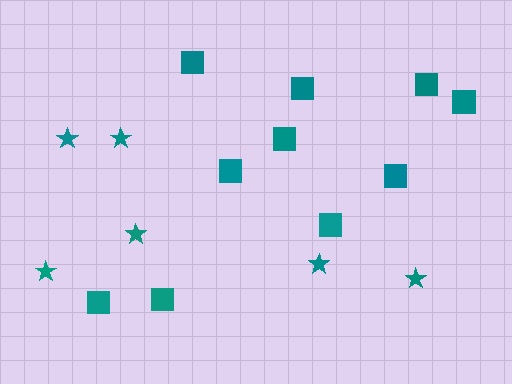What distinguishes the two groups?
There are 2 groups: one group of stars (6) and one group of squares (10).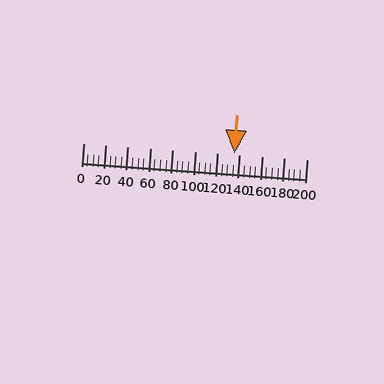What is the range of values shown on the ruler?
The ruler shows values from 0 to 200.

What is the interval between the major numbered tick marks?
The major tick marks are spaced 20 units apart.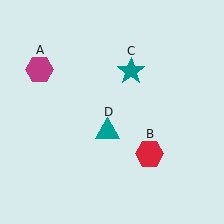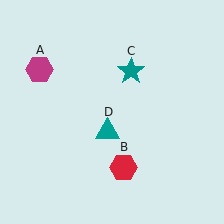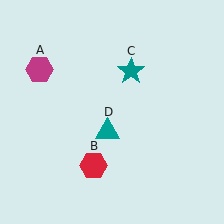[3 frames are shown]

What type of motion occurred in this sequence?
The red hexagon (object B) rotated clockwise around the center of the scene.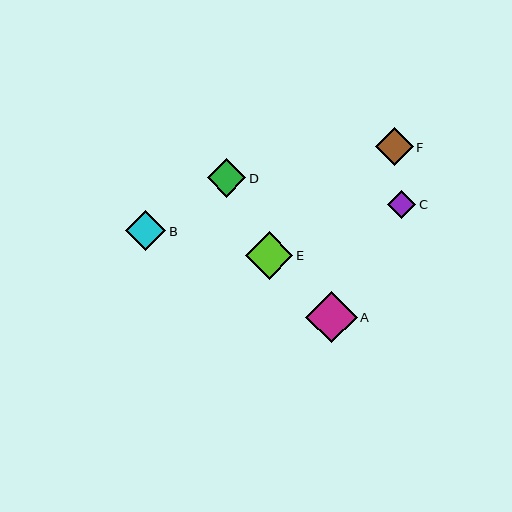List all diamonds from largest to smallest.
From largest to smallest: A, E, B, D, F, C.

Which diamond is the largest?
Diamond A is the largest with a size of approximately 51 pixels.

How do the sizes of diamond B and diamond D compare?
Diamond B and diamond D are approximately the same size.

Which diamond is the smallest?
Diamond C is the smallest with a size of approximately 28 pixels.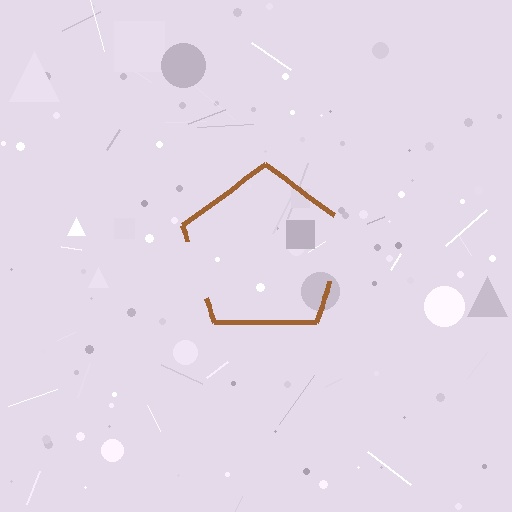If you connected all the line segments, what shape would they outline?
They would outline a pentagon.